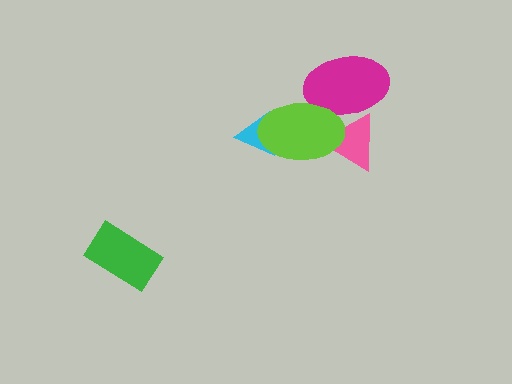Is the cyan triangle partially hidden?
Yes, it is partially covered by another shape.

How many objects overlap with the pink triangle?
2 objects overlap with the pink triangle.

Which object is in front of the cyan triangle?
The lime ellipse is in front of the cyan triangle.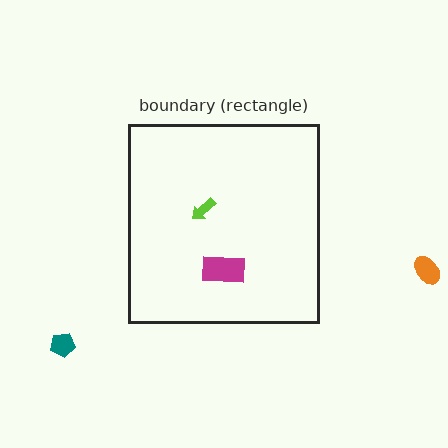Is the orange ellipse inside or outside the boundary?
Outside.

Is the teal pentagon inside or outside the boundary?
Outside.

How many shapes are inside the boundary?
2 inside, 2 outside.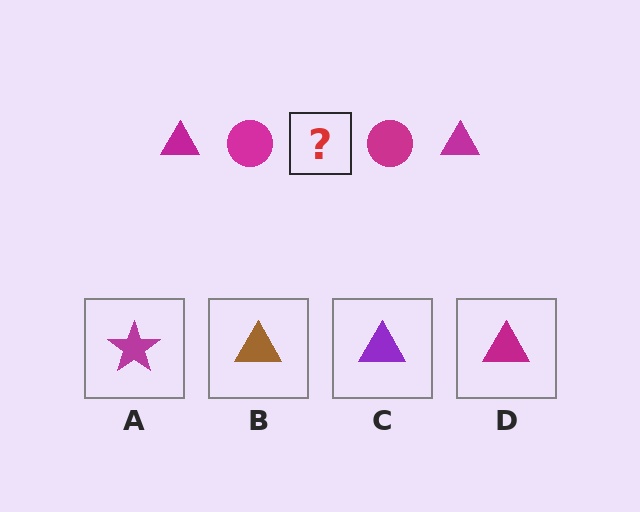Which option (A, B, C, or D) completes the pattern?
D.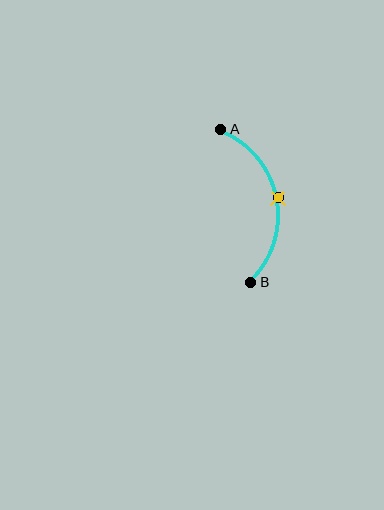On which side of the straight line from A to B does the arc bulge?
The arc bulges to the right of the straight line connecting A and B.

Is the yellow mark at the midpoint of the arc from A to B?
Yes. The yellow mark lies on the arc at equal arc-length from both A and B — it is the arc midpoint.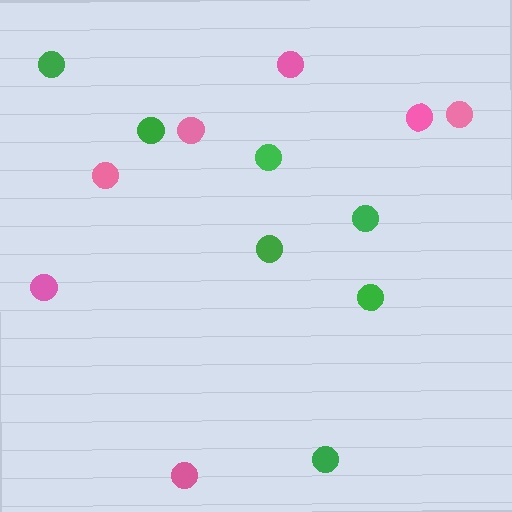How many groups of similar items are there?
There are 2 groups: one group of pink circles (7) and one group of green circles (7).